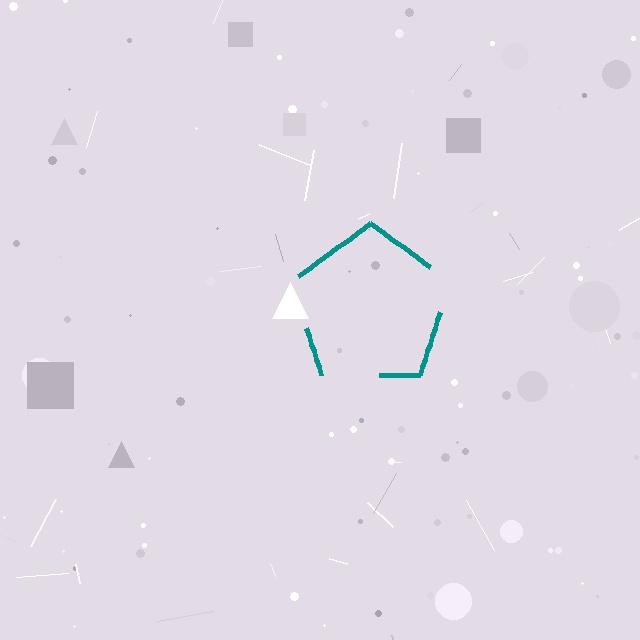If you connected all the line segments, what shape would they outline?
They would outline a pentagon.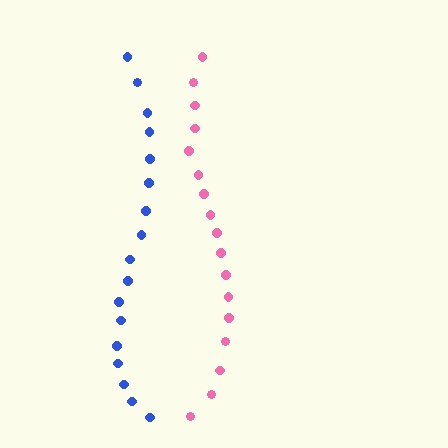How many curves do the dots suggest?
There are 2 distinct paths.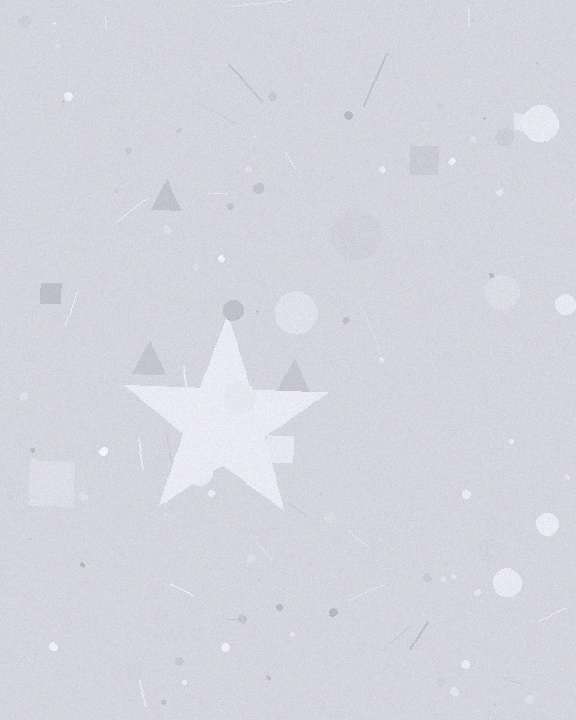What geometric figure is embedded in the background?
A star is embedded in the background.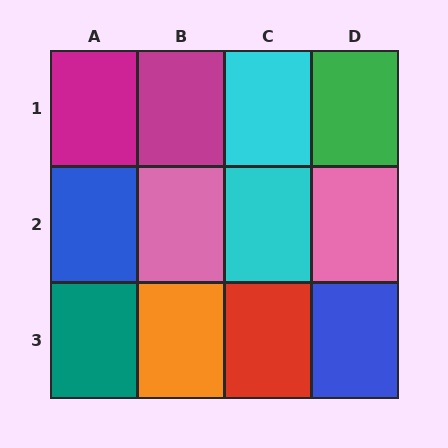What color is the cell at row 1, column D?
Green.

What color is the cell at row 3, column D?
Blue.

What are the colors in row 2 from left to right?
Blue, pink, cyan, pink.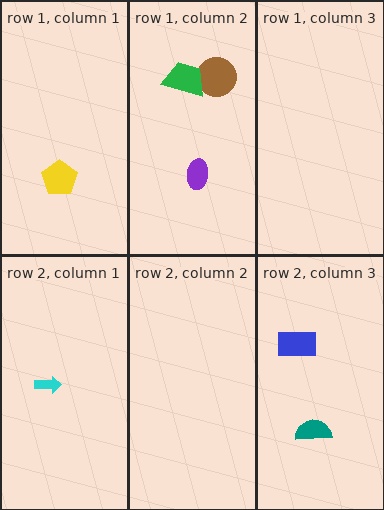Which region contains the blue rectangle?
The row 2, column 3 region.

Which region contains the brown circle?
The row 1, column 2 region.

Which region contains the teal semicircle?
The row 2, column 3 region.